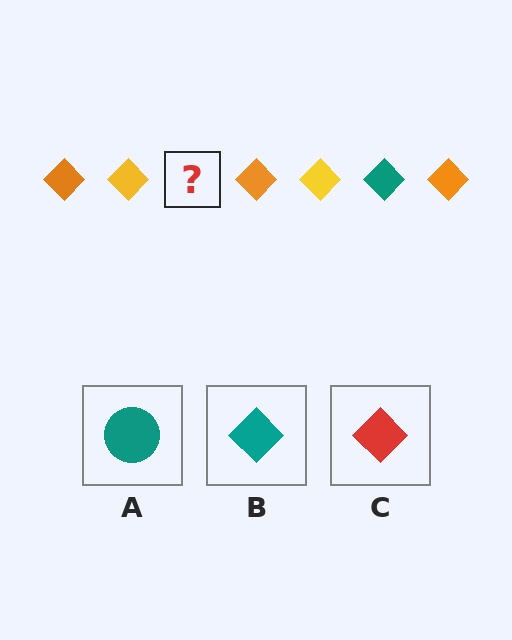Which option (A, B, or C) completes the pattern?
B.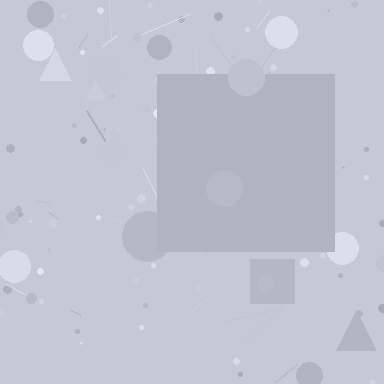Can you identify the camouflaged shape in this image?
The camouflaged shape is a square.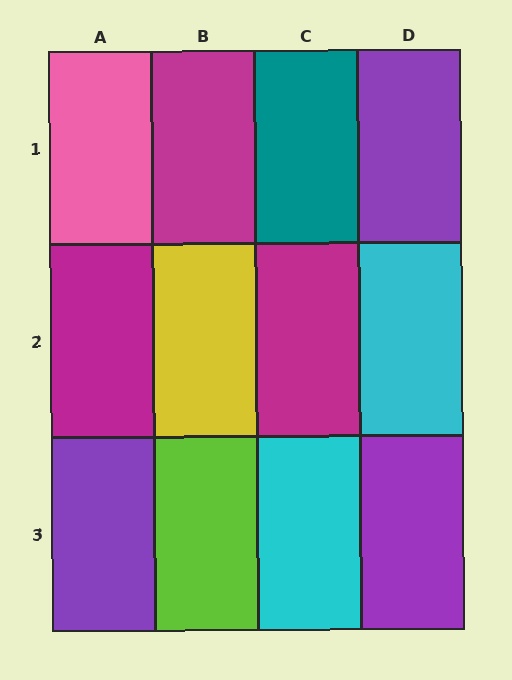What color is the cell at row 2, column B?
Yellow.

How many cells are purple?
3 cells are purple.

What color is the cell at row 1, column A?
Pink.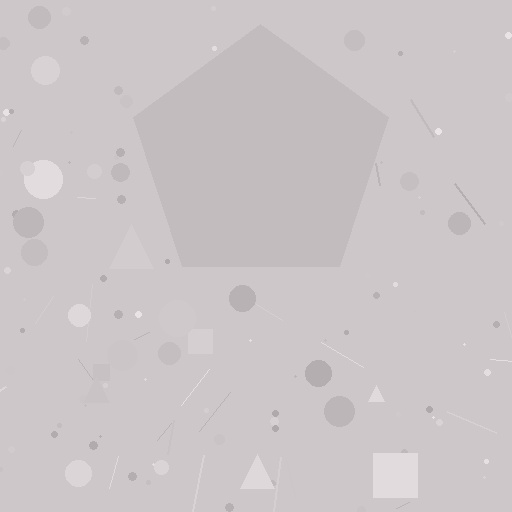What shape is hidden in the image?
A pentagon is hidden in the image.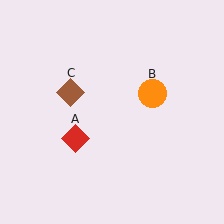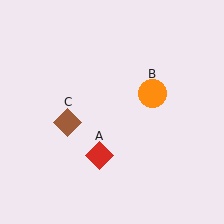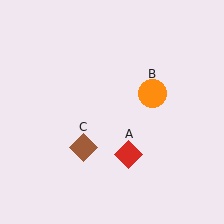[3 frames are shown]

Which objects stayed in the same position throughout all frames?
Orange circle (object B) remained stationary.